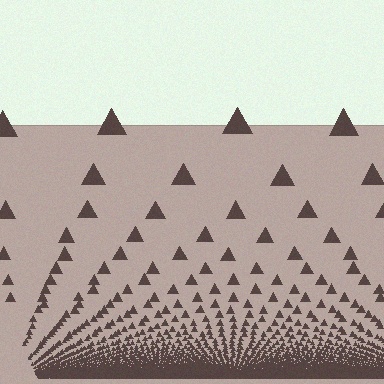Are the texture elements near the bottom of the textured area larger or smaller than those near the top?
Smaller. The gradient is inverted — elements near the bottom are smaller and denser.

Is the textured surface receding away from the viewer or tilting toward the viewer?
The surface appears to tilt toward the viewer. Texture elements get larger and sparser toward the top.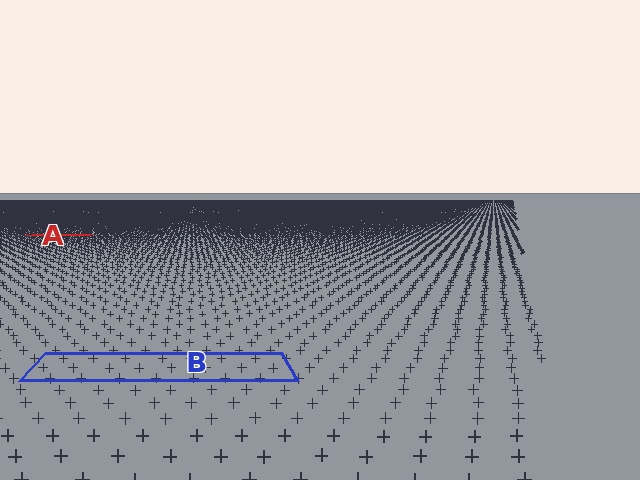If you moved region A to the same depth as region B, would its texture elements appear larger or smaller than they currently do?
They would appear larger. At a closer depth, the same texture elements are projected at a bigger on-screen size.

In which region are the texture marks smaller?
The texture marks are smaller in region A, because it is farther away.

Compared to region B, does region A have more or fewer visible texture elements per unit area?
Region A has more texture elements per unit area — they are packed more densely because it is farther away.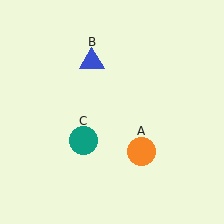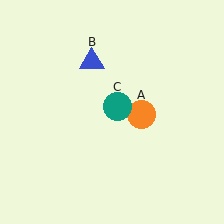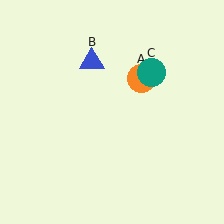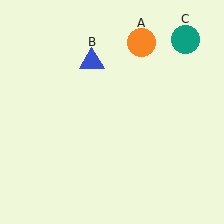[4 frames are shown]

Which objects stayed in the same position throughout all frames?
Blue triangle (object B) remained stationary.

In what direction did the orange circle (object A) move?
The orange circle (object A) moved up.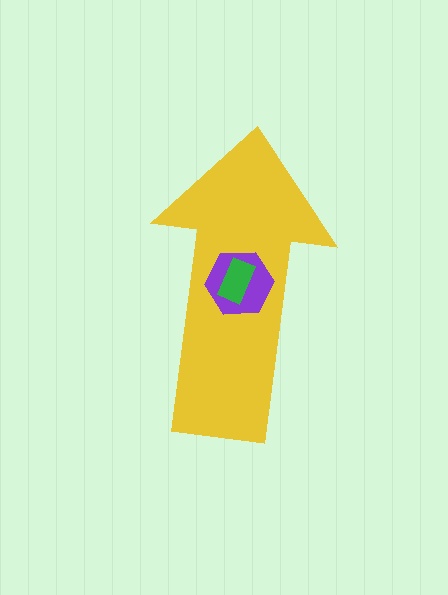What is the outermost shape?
The yellow arrow.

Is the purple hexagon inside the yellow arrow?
Yes.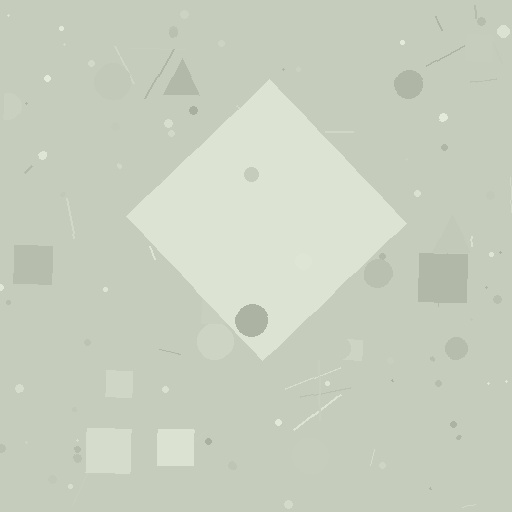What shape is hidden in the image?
A diamond is hidden in the image.